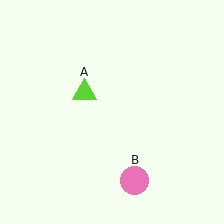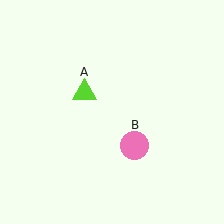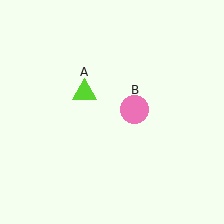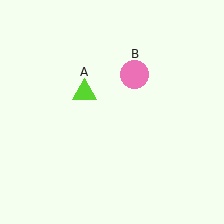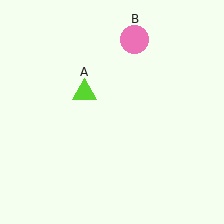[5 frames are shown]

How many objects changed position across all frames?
1 object changed position: pink circle (object B).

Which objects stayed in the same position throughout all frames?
Lime triangle (object A) remained stationary.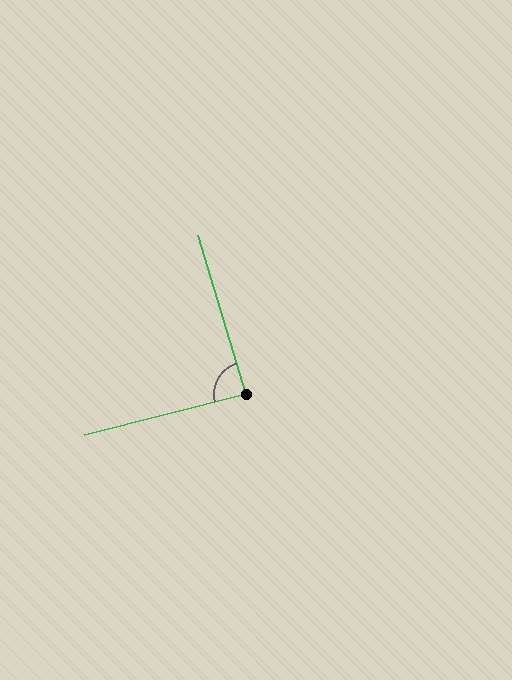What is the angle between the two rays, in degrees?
Approximately 87 degrees.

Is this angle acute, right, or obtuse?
It is approximately a right angle.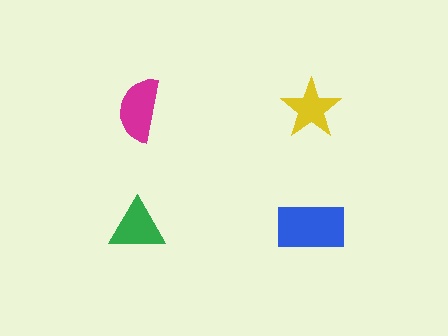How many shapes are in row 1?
2 shapes.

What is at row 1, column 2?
A yellow star.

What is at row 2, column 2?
A blue rectangle.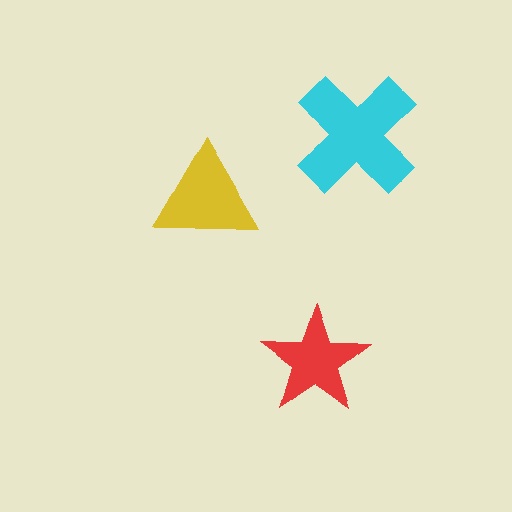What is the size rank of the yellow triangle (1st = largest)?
2nd.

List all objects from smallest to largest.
The red star, the yellow triangle, the cyan cross.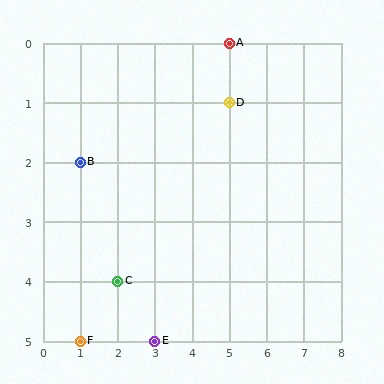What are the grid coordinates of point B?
Point B is at grid coordinates (1, 2).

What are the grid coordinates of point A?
Point A is at grid coordinates (5, 0).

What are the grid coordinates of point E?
Point E is at grid coordinates (3, 5).